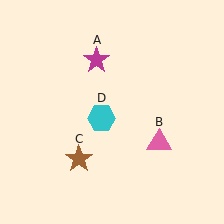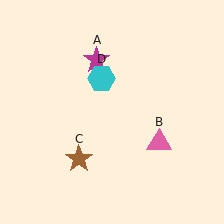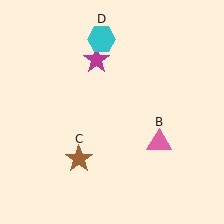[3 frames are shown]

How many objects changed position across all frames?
1 object changed position: cyan hexagon (object D).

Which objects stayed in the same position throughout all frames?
Magenta star (object A) and pink triangle (object B) and brown star (object C) remained stationary.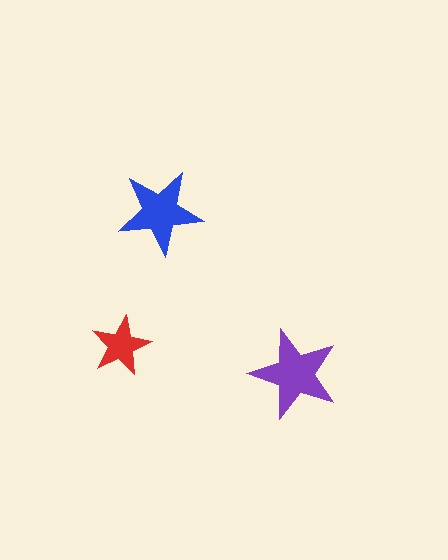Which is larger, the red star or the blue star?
The blue one.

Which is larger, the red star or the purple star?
The purple one.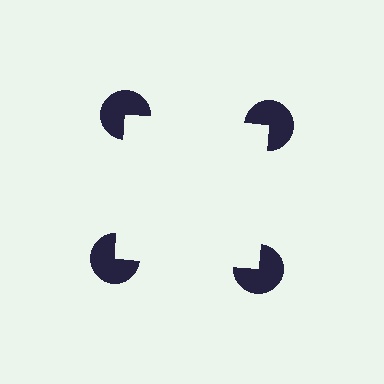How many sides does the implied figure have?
4 sides.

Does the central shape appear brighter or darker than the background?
It typically appears slightly brighter than the background, even though no actual brightness change is drawn.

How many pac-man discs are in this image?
There are 4 — one at each vertex of the illusory square.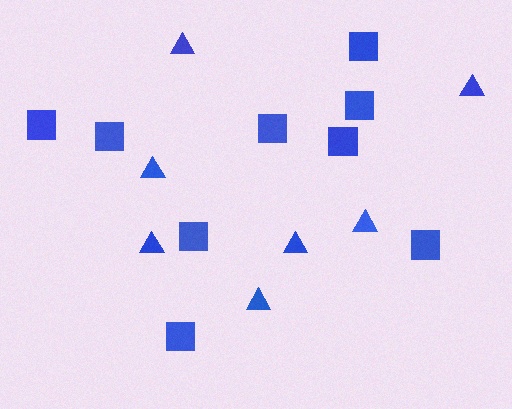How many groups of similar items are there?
There are 2 groups: one group of squares (9) and one group of triangles (7).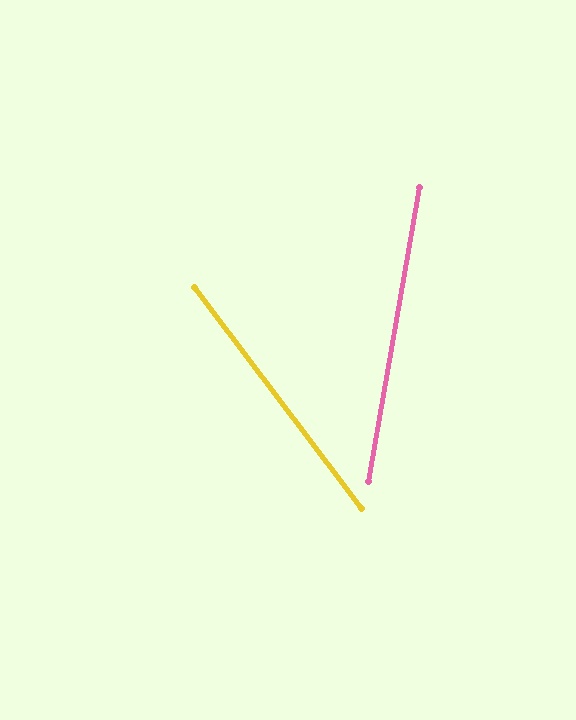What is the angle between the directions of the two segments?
Approximately 47 degrees.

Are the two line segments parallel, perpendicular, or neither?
Neither parallel nor perpendicular — they differ by about 47°.